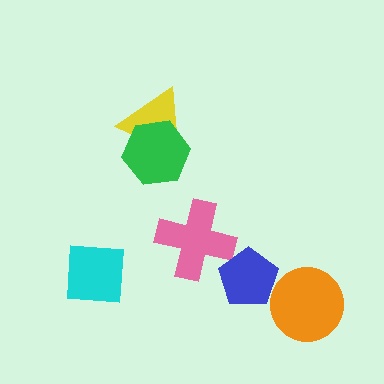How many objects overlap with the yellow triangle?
1 object overlaps with the yellow triangle.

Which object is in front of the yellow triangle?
The green hexagon is in front of the yellow triangle.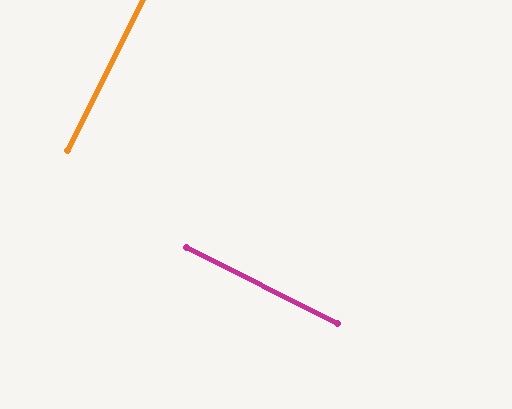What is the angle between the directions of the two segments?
Approximately 90 degrees.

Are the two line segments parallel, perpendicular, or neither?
Perpendicular — they meet at approximately 90°.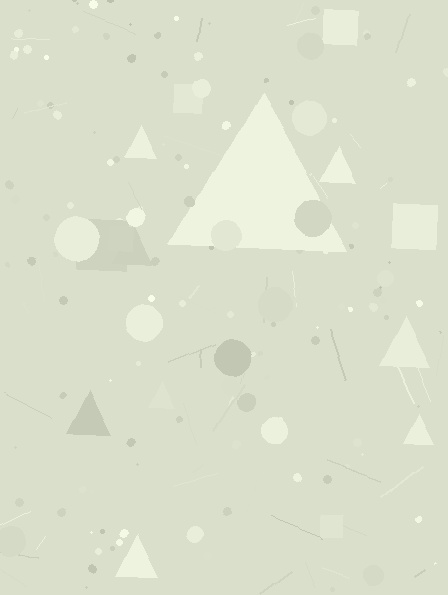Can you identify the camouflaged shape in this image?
The camouflaged shape is a triangle.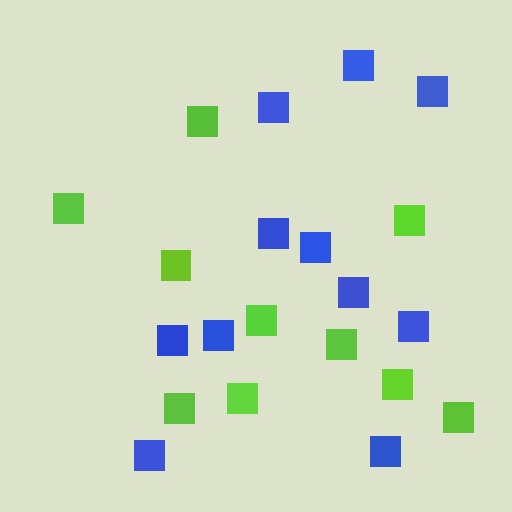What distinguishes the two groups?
There are 2 groups: one group of lime squares (10) and one group of blue squares (11).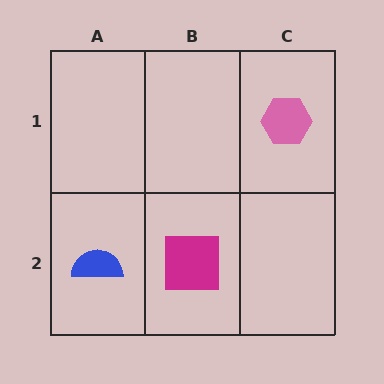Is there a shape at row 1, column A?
No, that cell is empty.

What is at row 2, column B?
A magenta square.